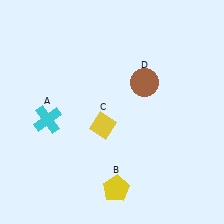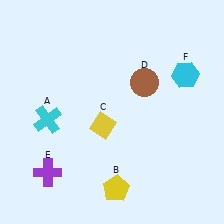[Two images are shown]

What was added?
A purple cross (E), a cyan hexagon (F) were added in Image 2.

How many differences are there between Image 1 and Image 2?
There are 2 differences between the two images.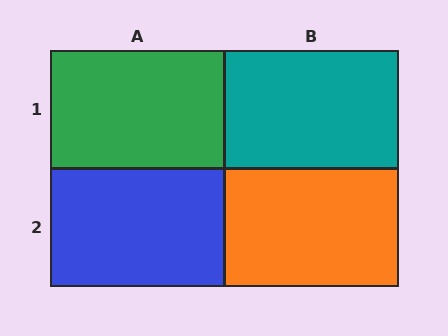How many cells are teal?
1 cell is teal.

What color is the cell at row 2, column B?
Orange.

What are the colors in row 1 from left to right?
Green, teal.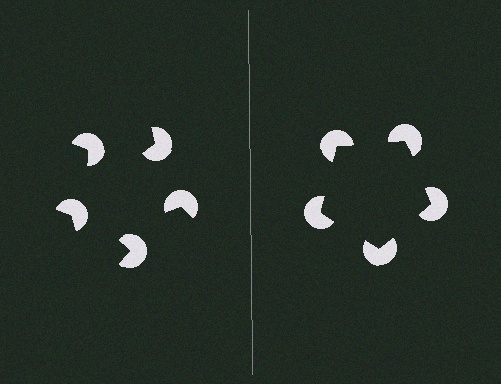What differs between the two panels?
The pac-man discs are positioned identically on both sides; only the wedge orientations differ. On the right they align to a pentagon; on the left they are misaligned.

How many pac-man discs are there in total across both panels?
10 — 5 on each side.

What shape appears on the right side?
An illusory pentagon.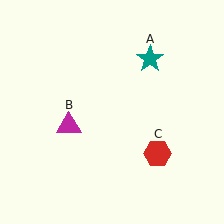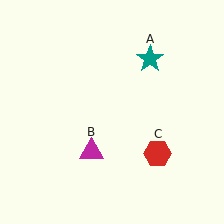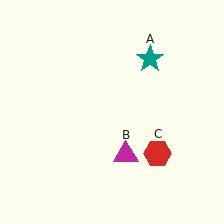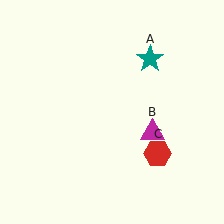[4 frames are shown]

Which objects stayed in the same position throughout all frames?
Teal star (object A) and red hexagon (object C) remained stationary.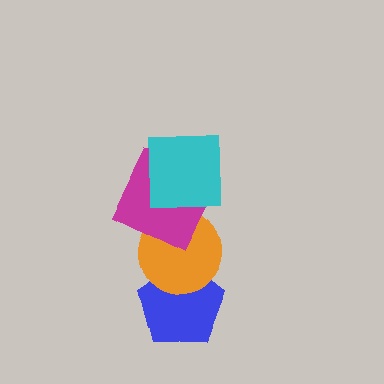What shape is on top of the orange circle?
The magenta square is on top of the orange circle.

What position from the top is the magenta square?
The magenta square is 2nd from the top.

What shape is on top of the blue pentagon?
The orange circle is on top of the blue pentagon.